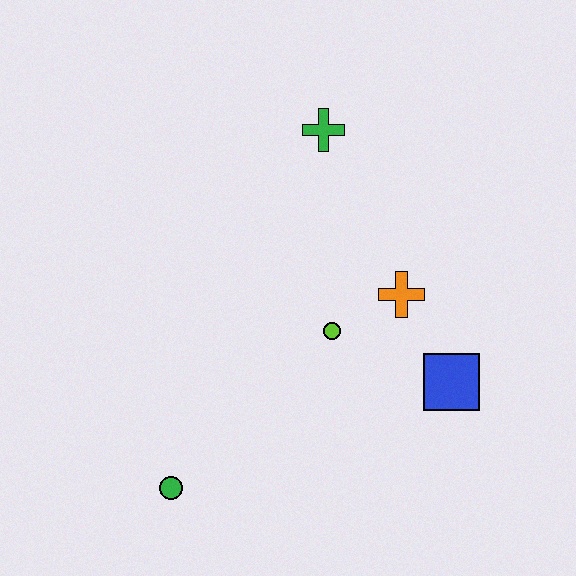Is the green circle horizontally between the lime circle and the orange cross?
No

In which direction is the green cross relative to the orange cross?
The green cross is above the orange cross.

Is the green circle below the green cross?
Yes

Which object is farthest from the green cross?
The green circle is farthest from the green cross.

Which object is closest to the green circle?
The lime circle is closest to the green circle.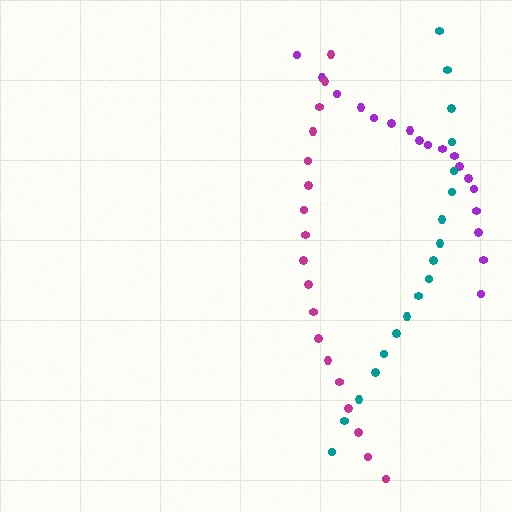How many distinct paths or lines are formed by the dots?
There are 3 distinct paths.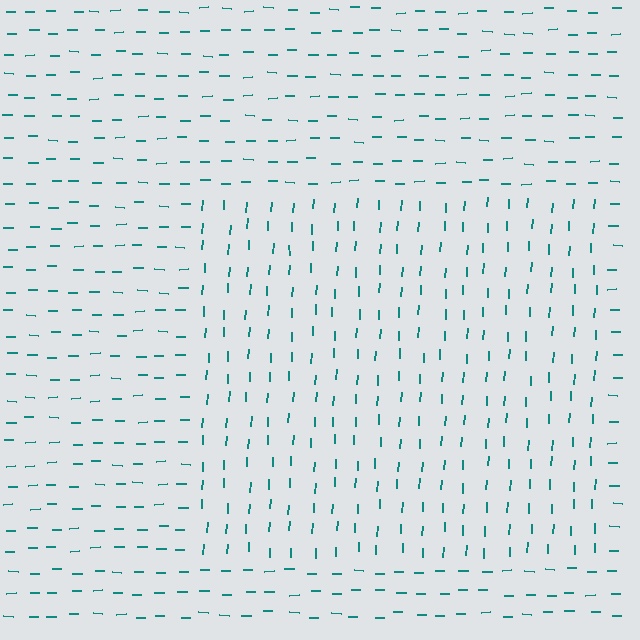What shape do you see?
I see a rectangle.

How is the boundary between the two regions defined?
The boundary is defined purely by a change in line orientation (approximately 87 degrees difference). All lines are the same color and thickness.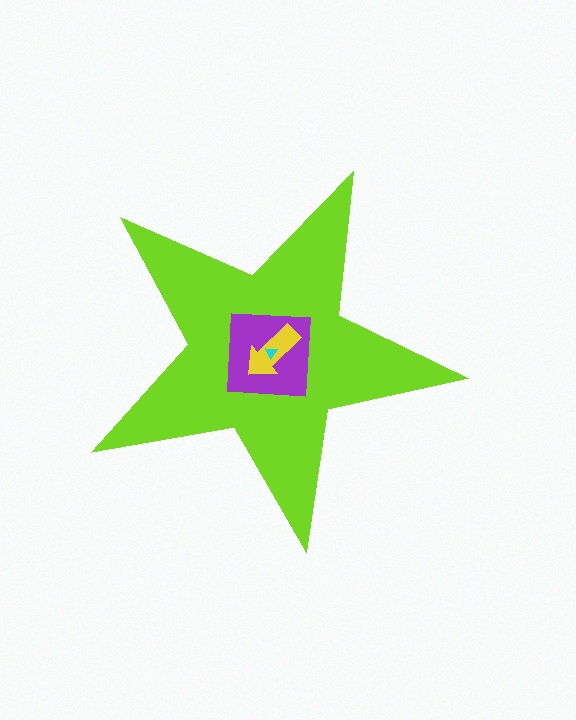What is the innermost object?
The cyan triangle.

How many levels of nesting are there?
4.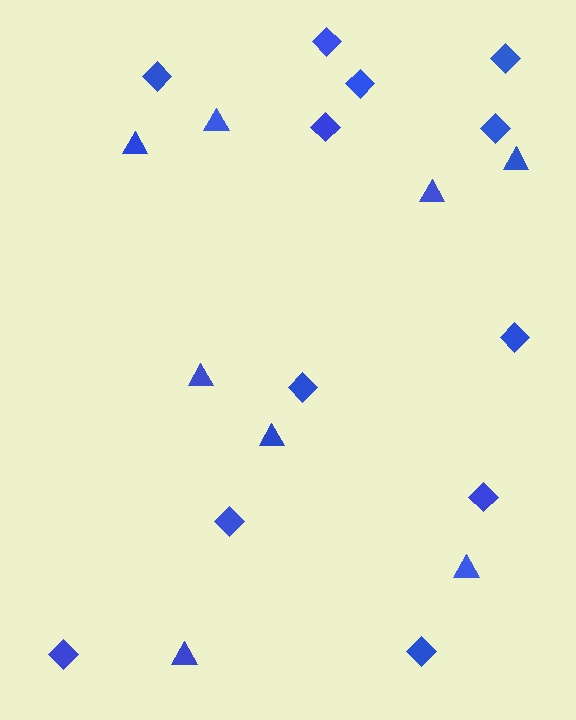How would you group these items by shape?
There are 2 groups: one group of triangles (8) and one group of diamonds (12).